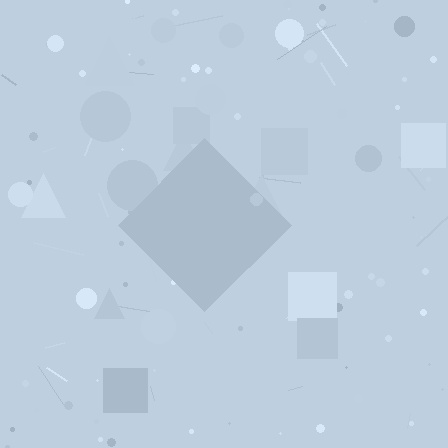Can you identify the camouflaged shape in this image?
The camouflaged shape is a diamond.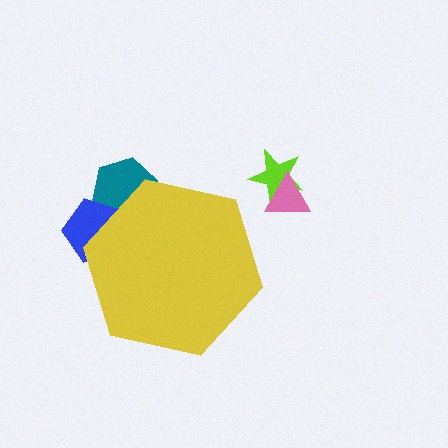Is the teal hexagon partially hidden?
Yes, the teal hexagon is partially hidden behind the yellow hexagon.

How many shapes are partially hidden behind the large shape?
2 shapes are partially hidden.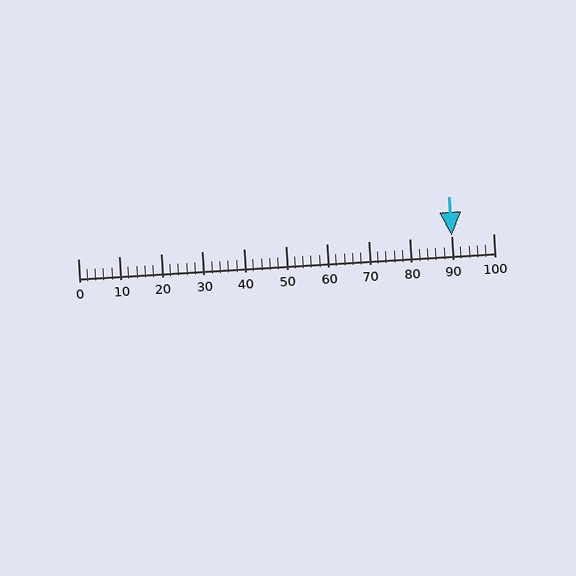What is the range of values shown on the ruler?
The ruler shows values from 0 to 100.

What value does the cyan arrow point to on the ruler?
The cyan arrow points to approximately 90.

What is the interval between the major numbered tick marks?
The major tick marks are spaced 10 units apart.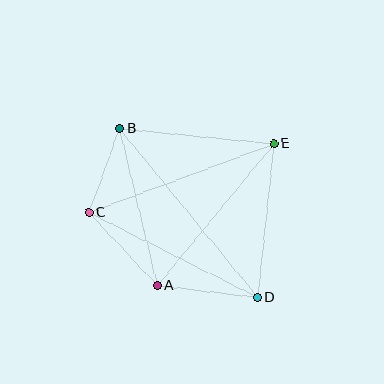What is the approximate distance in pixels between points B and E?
The distance between B and E is approximately 155 pixels.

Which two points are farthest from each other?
Points B and D are farthest from each other.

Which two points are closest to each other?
Points B and C are closest to each other.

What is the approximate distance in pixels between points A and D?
The distance between A and D is approximately 101 pixels.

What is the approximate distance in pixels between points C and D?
The distance between C and D is approximately 189 pixels.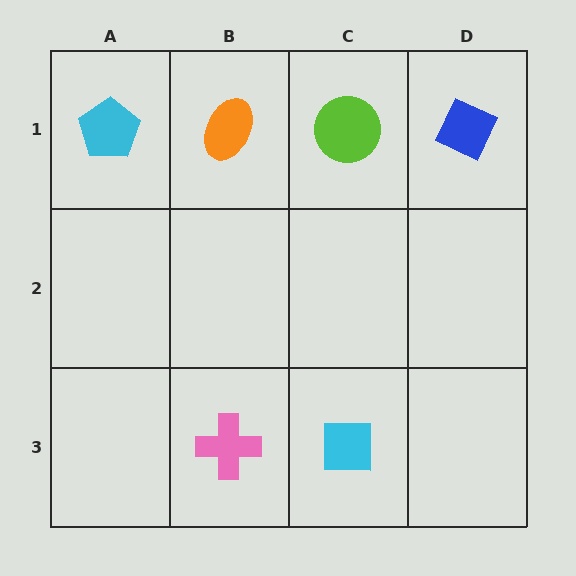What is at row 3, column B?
A pink cross.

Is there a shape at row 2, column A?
No, that cell is empty.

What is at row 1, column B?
An orange ellipse.